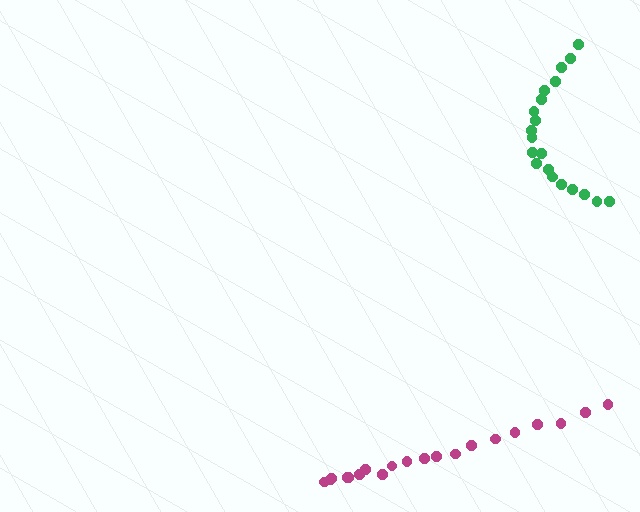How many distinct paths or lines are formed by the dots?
There are 2 distinct paths.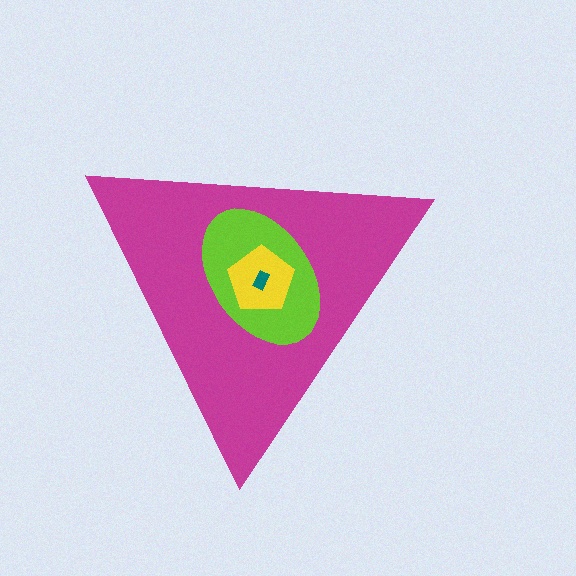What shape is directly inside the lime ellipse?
The yellow pentagon.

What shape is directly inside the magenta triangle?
The lime ellipse.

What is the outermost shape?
The magenta triangle.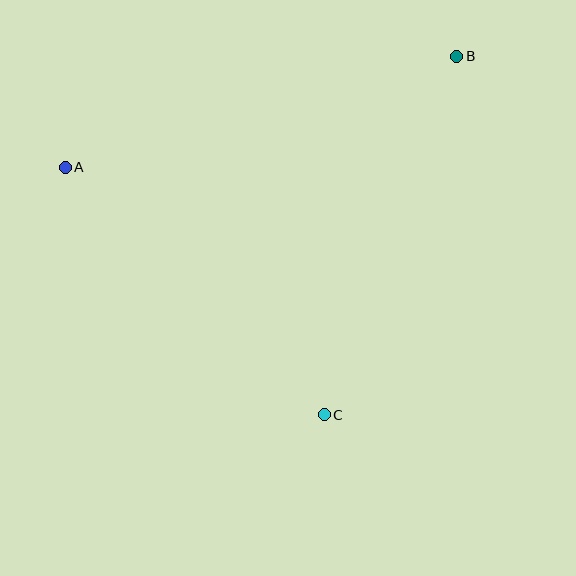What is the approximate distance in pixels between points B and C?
The distance between B and C is approximately 383 pixels.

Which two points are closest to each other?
Points A and C are closest to each other.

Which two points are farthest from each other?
Points A and B are farthest from each other.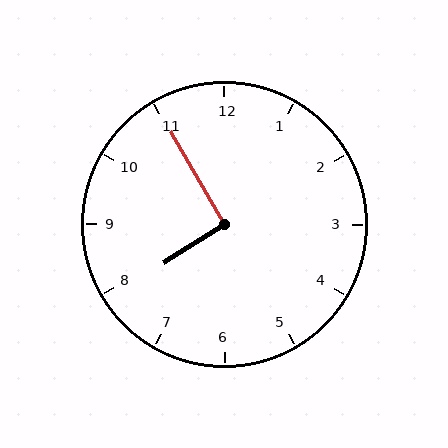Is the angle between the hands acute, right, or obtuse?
It is right.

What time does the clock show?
7:55.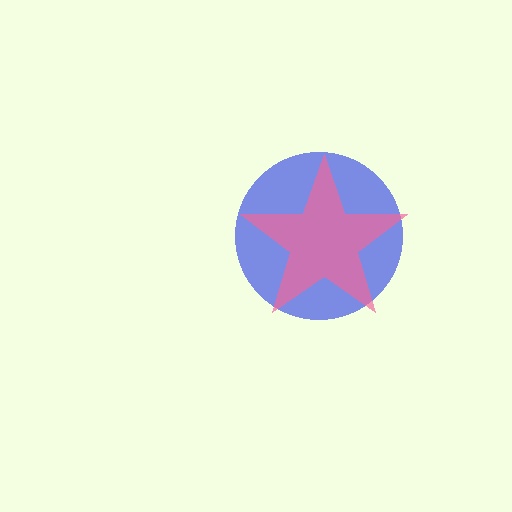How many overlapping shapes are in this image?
There are 2 overlapping shapes in the image.